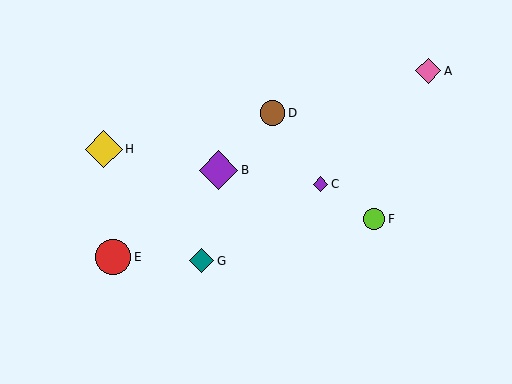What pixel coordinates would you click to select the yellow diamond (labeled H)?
Click at (104, 149) to select the yellow diamond H.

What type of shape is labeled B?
Shape B is a purple diamond.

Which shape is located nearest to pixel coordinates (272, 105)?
The brown circle (labeled D) at (273, 113) is nearest to that location.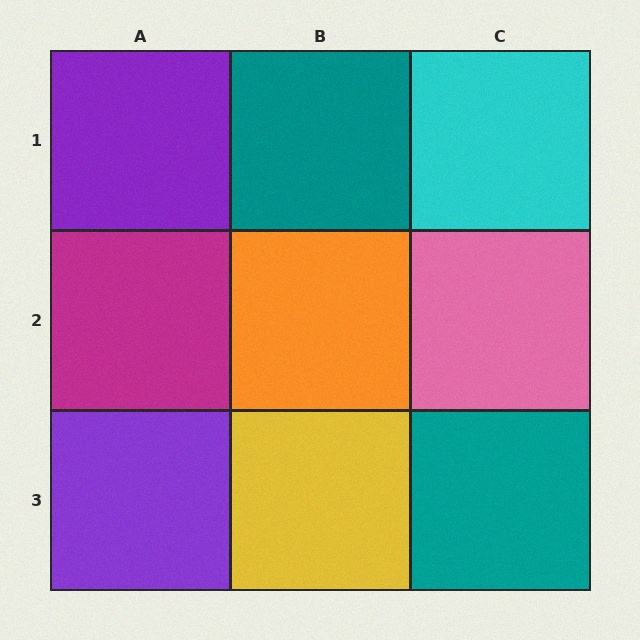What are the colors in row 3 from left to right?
Purple, yellow, teal.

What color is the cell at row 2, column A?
Magenta.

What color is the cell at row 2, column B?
Orange.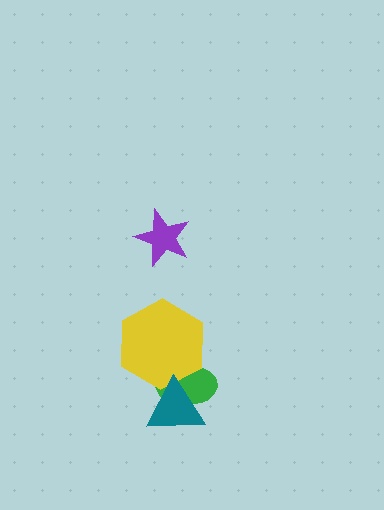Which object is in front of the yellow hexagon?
The teal triangle is in front of the yellow hexagon.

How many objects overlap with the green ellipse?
2 objects overlap with the green ellipse.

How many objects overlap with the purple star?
0 objects overlap with the purple star.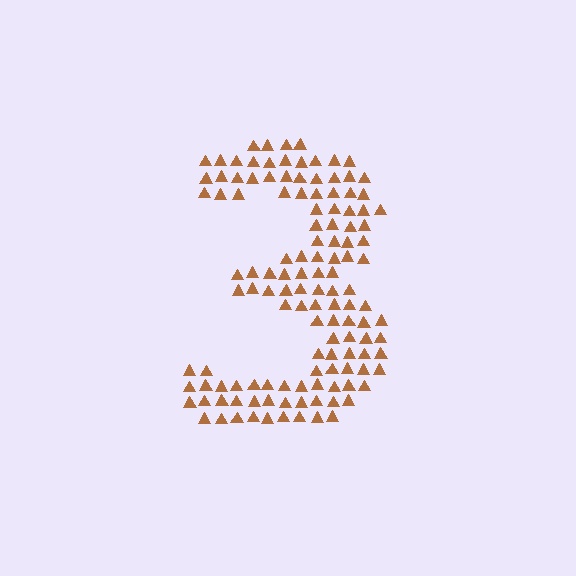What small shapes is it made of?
It is made of small triangles.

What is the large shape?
The large shape is the digit 3.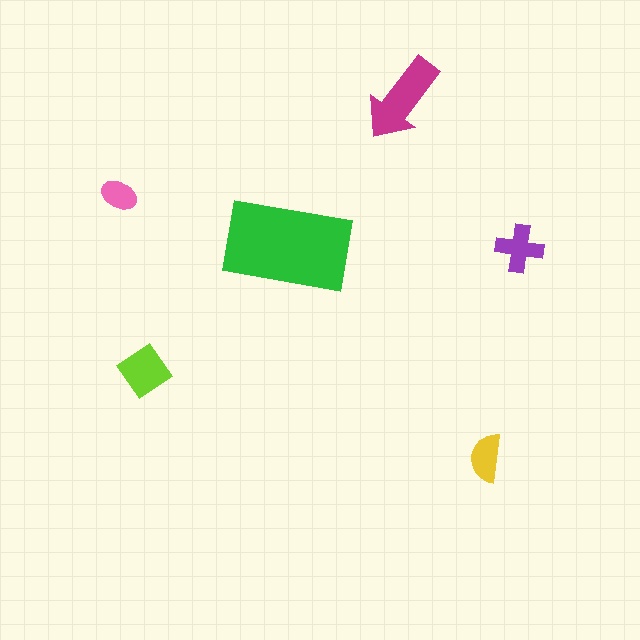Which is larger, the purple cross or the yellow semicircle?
The purple cross.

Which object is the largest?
The green rectangle.